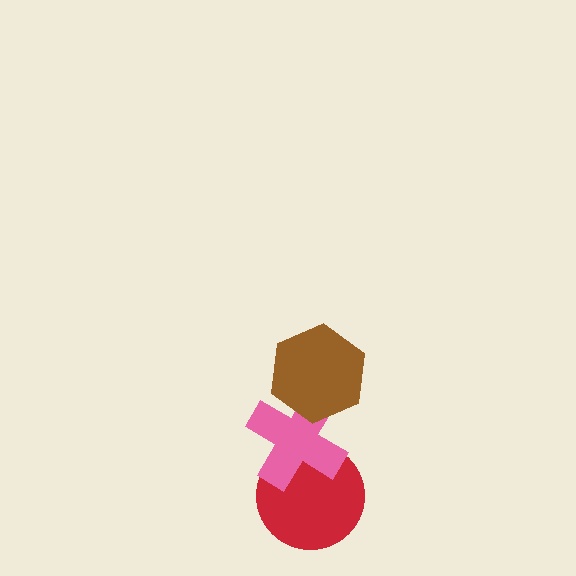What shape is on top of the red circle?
The pink cross is on top of the red circle.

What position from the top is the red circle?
The red circle is 3rd from the top.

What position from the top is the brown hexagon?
The brown hexagon is 1st from the top.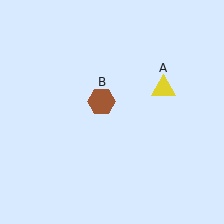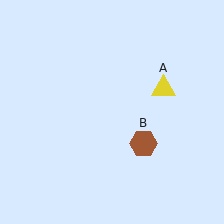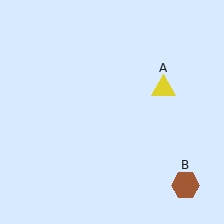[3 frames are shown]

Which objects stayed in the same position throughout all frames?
Yellow triangle (object A) remained stationary.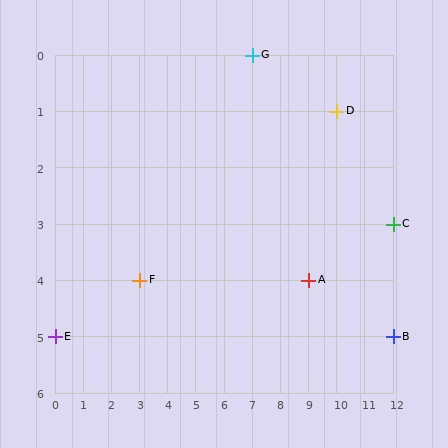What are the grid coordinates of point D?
Point D is at grid coordinates (10, 1).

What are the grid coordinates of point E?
Point E is at grid coordinates (0, 5).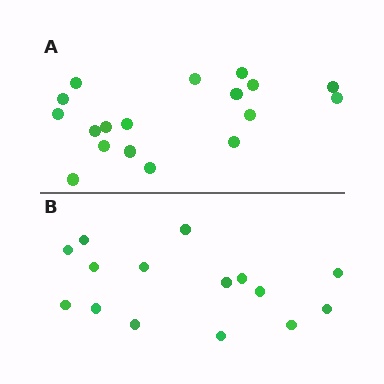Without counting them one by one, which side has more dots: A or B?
Region A (the top region) has more dots.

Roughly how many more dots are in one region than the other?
Region A has just a few more — roughly 2 or 3 more dots than region B.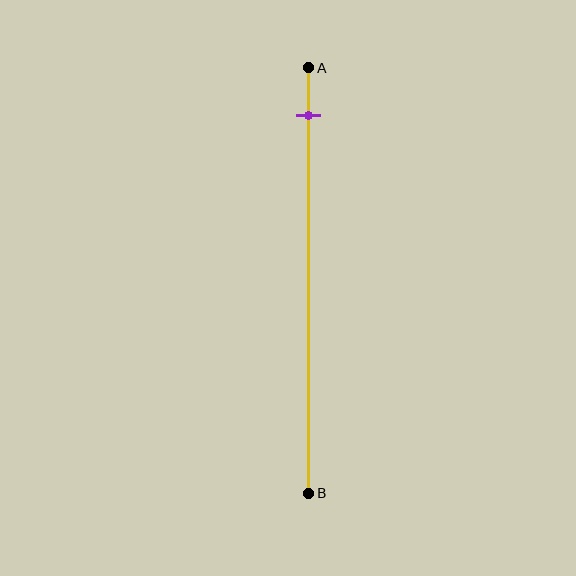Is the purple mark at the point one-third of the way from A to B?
No, the mark is at about 10% from A, not at the 33% one-third point.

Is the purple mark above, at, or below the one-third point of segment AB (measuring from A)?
The purple mark is above the one-third point of segment AB.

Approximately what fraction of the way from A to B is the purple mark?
The purple mark is approximately 10% of the way from A to B.